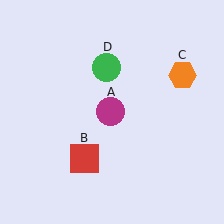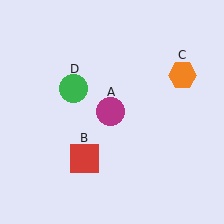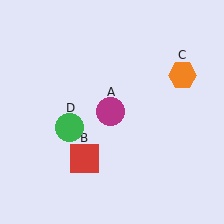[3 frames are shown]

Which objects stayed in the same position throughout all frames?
Magenta circle (object A) and red square (object B) and orange hexagon (object C) remained stationary.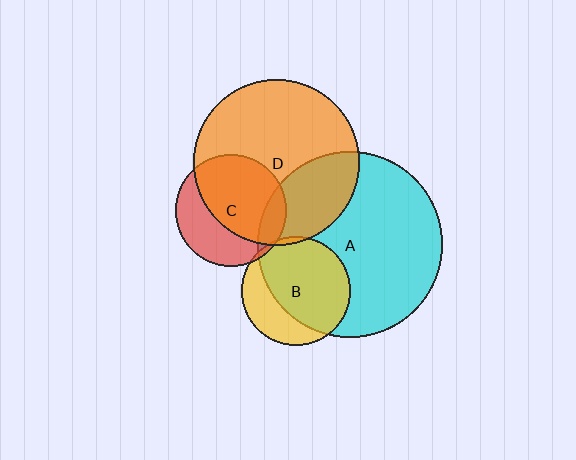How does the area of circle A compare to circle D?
Approximately 1.2 times.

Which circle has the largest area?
Circle A (cyan).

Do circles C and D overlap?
Yes.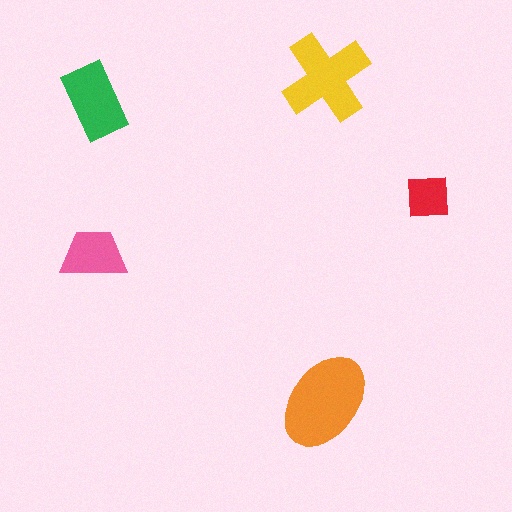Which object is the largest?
The orange ellipse.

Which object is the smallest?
The red square.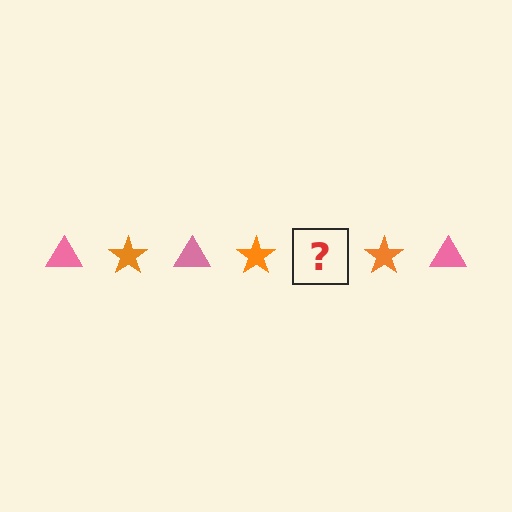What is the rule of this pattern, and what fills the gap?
The rule is that the pattern alternates between pink triangle and orange star. The gap should be filled with a pink triangle.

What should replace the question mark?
The question mark should be replaced with a pink triangle.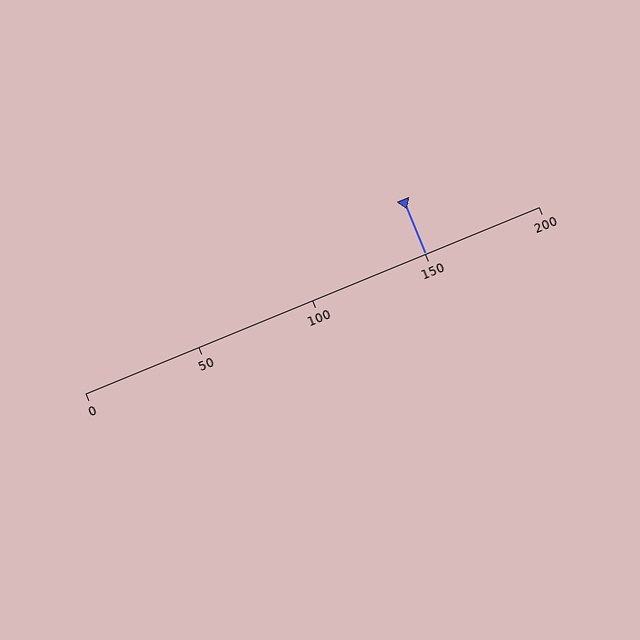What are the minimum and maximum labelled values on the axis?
The axis runs from 0 to 200.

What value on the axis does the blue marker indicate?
The marker indicates approximately 150.